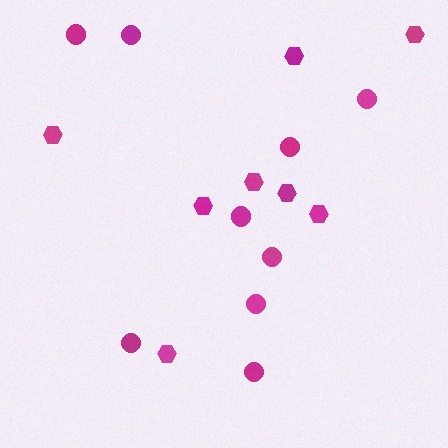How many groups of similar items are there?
There are 2 groups: one group of circles (9) and one group of hexagons (8).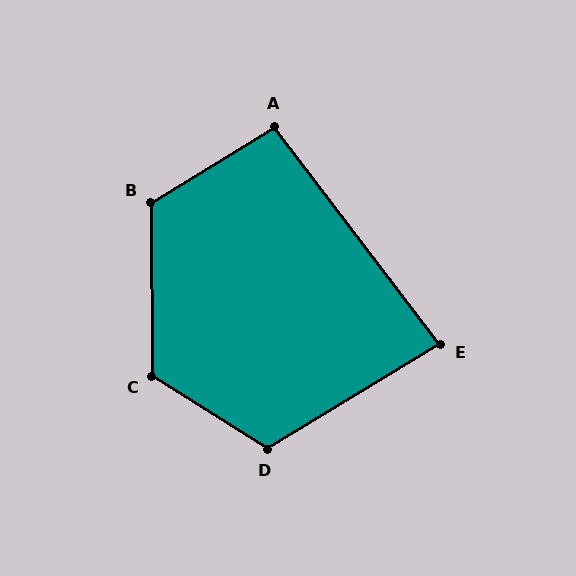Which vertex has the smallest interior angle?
E, at approximately 84 degrees.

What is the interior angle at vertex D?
Approximately 117 degrees (obtuse).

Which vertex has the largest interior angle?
C, at approximately 123 degrees.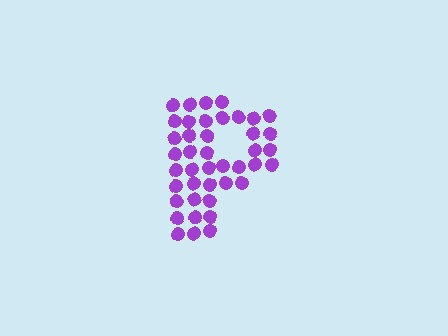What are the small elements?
The small elements are circles.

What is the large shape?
The large shape is the letter P.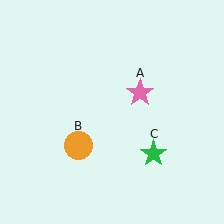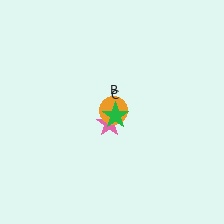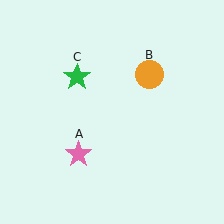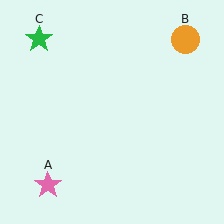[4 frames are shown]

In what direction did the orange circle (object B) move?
The orange circle (object B) moved up and to the right.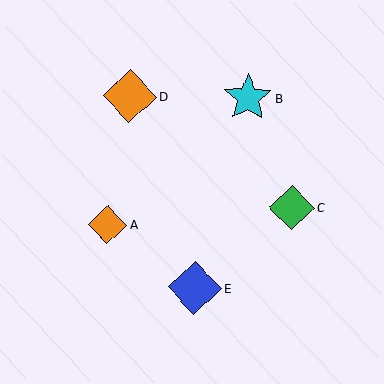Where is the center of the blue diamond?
The center of the blue diamond is at (195, 288).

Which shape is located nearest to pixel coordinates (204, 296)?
The blue diamond (labeled E) at (195, 288) is nearest to that location.